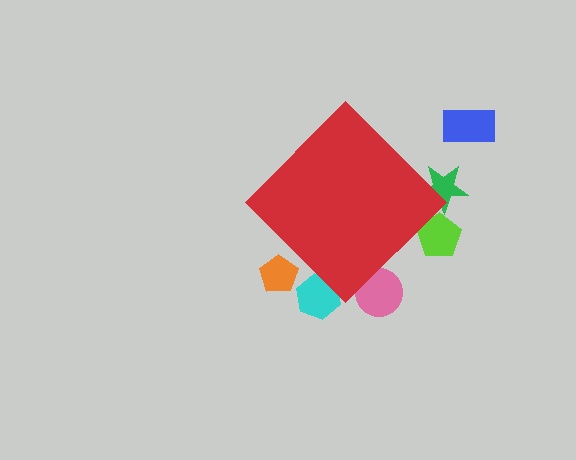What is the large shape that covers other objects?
A red diamond.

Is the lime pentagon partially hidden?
Yes, the lime pentagon is partially hidden behind the red diamond.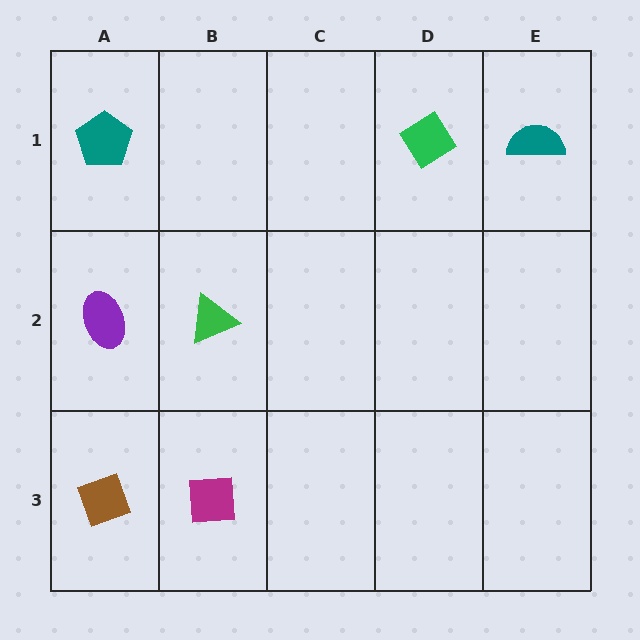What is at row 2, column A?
A purple ellipse.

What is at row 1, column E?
A teal semicircle.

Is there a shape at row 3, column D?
No, that cell is empty.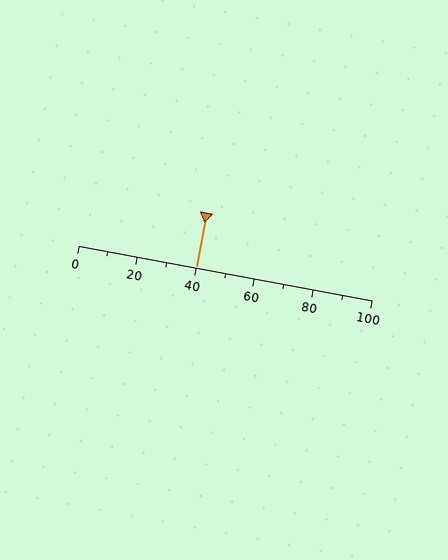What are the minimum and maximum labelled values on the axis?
The axis runs from 0 to 100.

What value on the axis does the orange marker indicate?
The marker indicates approximately 40.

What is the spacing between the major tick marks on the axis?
The major ticks are spaced 20 apart.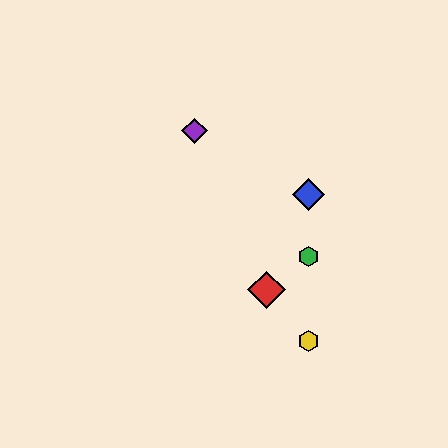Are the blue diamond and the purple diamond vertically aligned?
No, the blue diamond is at x≈309 and the purple diamond is at x≈195.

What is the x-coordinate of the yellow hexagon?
The yellow hexagon is at x≈309.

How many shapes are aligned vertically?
3 shapes (the blue diamond, the green hexagon, the yellow hexagon) are aligned vertically.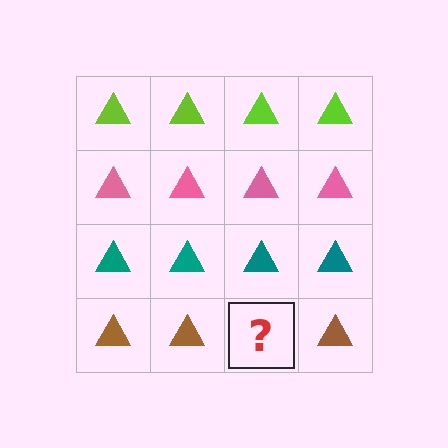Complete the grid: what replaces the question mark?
The question mark should be replaced with a brown triangle.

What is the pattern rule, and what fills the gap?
The rule is that each row has a consistent color. The gap should be filled with a brown triangle.